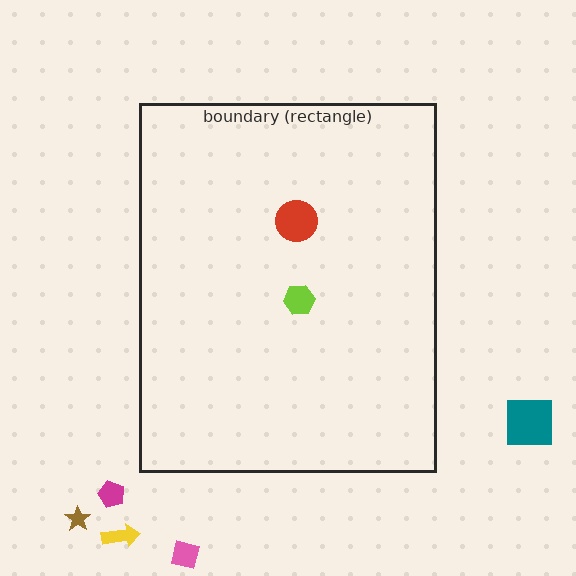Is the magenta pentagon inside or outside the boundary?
Outside.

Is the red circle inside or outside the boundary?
Inside.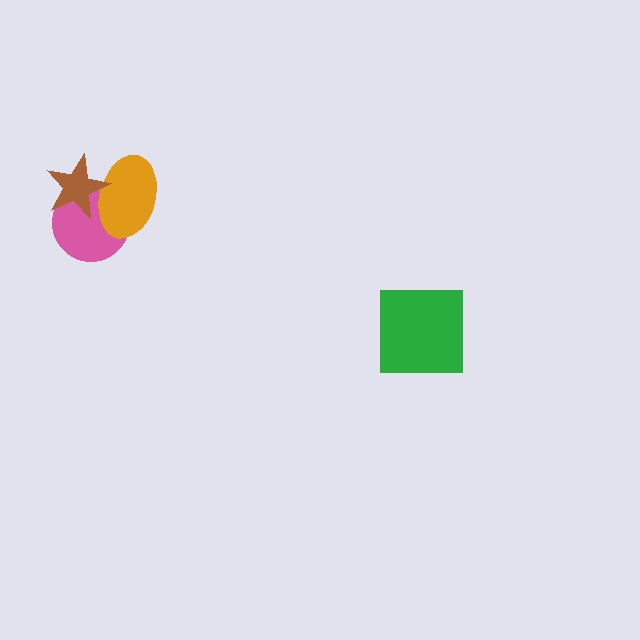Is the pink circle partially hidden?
Yes, it is partially covered by another shape.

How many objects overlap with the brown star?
2 objects overlap with the brown star.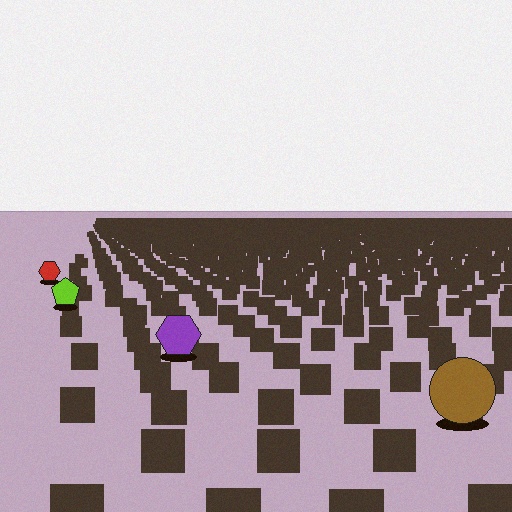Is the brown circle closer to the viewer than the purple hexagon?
Yes. The brown circle is closer — you can tell from the texture gradient: the ground texture is coarser near it.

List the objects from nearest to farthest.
From nearest to farthest: the brown circle, the purple hexagon, the lime pentagon, the red hexagon.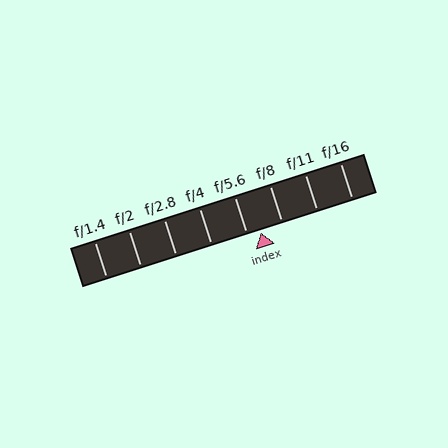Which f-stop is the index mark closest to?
The index mark is closest to f/5.6.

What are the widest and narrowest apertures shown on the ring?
The widest aperture shown is f/1.4 and the narrowest is f/16.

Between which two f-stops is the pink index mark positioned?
The index mark is between f/5.6 and f/8.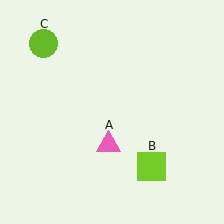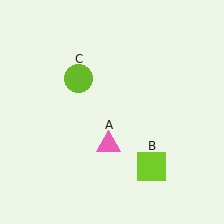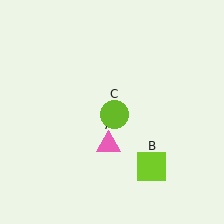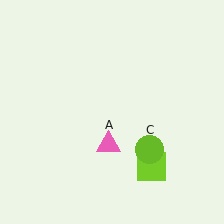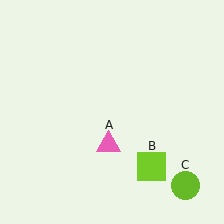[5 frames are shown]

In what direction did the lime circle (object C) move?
The lime circle (object C) moved down and to the right.